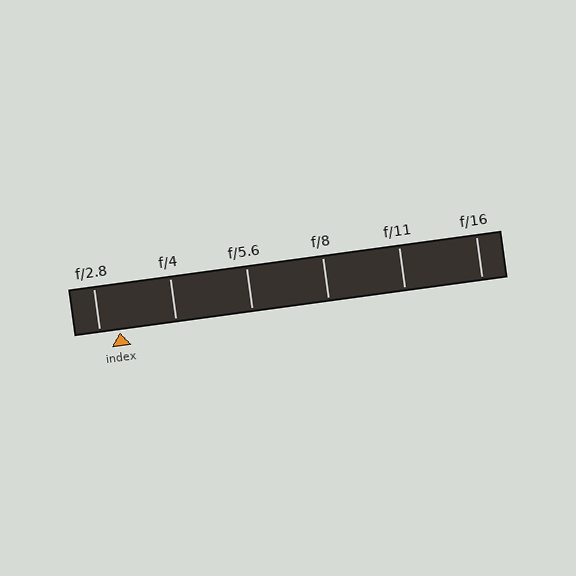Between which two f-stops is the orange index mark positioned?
The index mark is between f/2.8 and f/4.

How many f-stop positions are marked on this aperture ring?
There are 6 f-stop positions marked.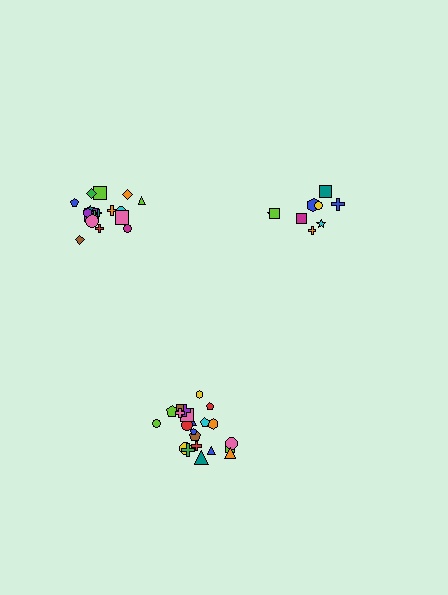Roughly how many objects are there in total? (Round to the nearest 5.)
Roughly 50 objects in total.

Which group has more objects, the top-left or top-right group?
The top-left group.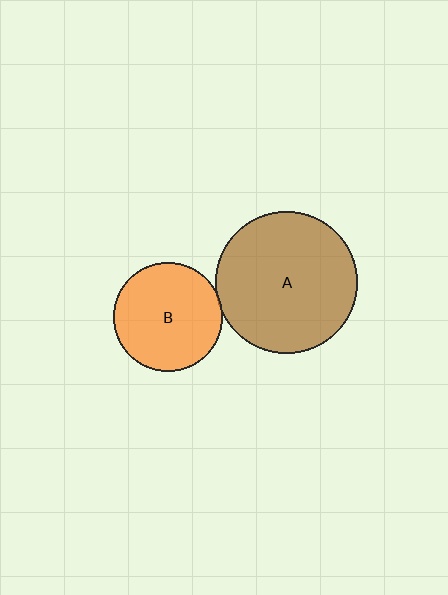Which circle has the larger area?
Circle A (brown).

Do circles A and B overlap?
Yes.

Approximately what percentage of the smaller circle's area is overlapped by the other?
Approximately 5%.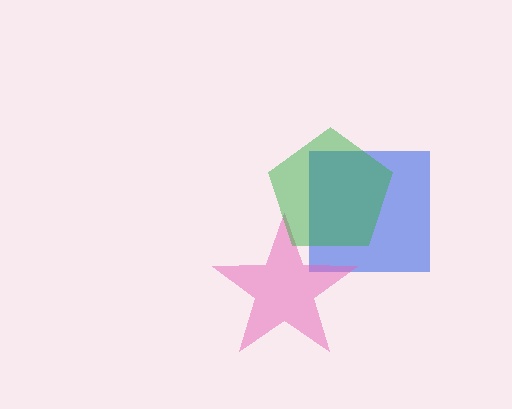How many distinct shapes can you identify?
There are 3 distinct shapes: a blue square, a pink star, a green pentagon.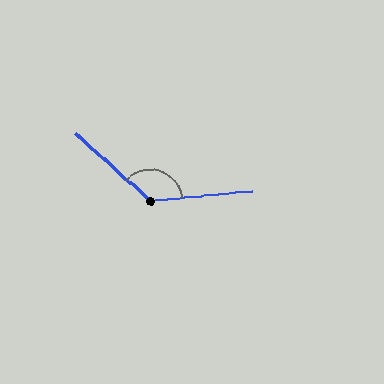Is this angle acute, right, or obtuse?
It is obtuse.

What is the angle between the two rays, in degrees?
Approximately 132 degrees.